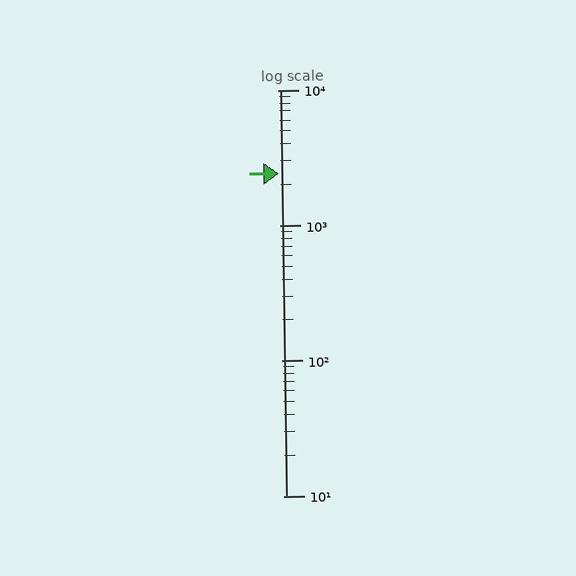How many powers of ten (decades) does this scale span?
The scale spans 3 decades, from 10 to 10000.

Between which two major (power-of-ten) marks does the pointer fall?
The pointer is between 1000 and 10000.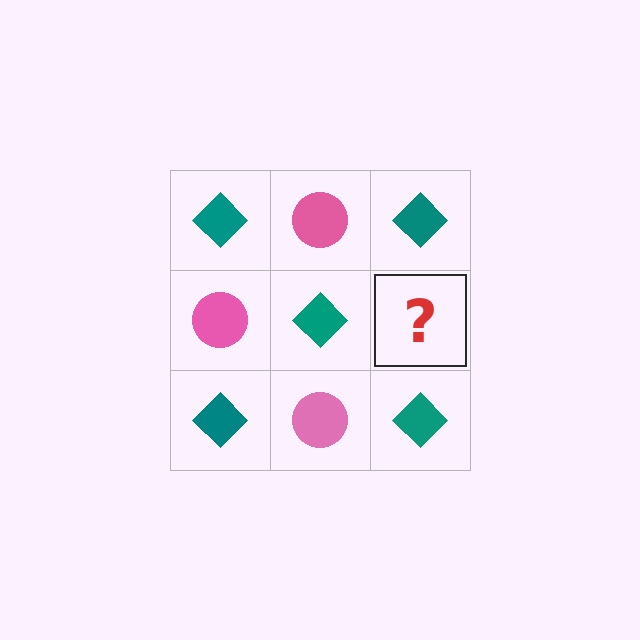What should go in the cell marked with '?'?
The missing cell should contain a pink circle.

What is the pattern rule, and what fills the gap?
The rule is that it alternates teal diamond and pink circle in a checkerboard pattern. The gap should be filled with a pink circle.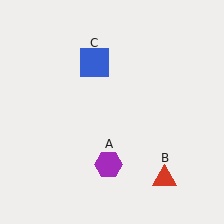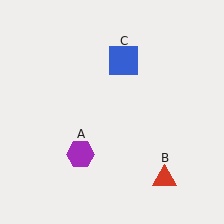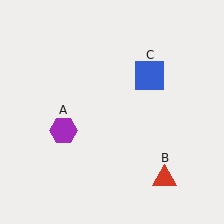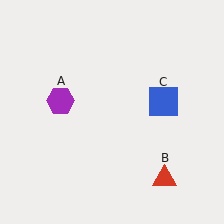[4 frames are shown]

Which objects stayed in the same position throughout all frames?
Red triangle (object B) remained stationary.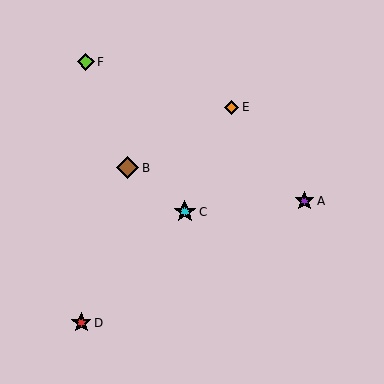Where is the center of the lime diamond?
The center of the lime diamond is at (86, 62).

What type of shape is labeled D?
Shape D is a red star.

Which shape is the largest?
The brown diamond (labeled B) is the largest.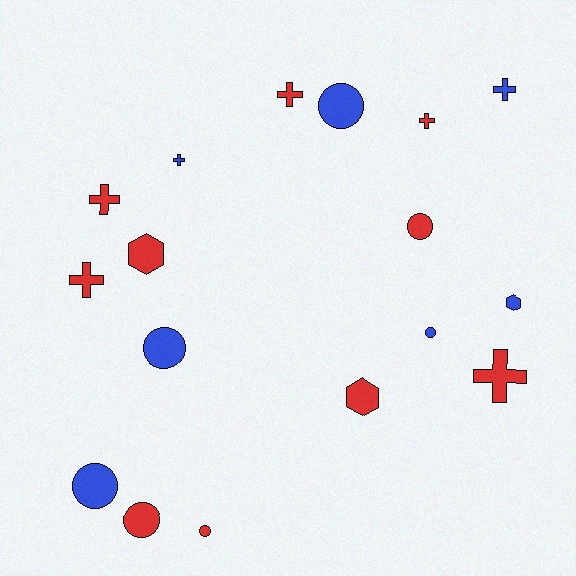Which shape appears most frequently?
Cross, with 7 objects.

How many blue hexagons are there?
There is 1 blue hexagon.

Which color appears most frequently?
Red, with 10 objects.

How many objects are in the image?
There are 17 objects.